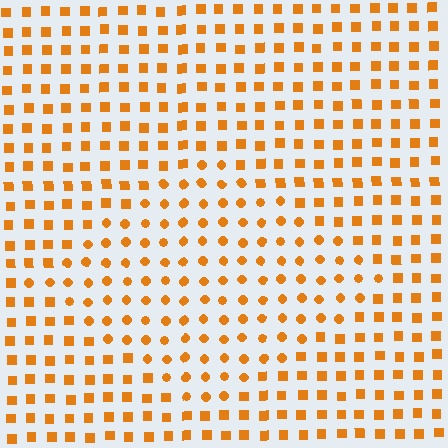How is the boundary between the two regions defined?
The boundary is defined by a change in element shape: circles inside vs. squares outside. All elements share the same color and spacing.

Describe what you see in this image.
The image is filled with small orange elements arranged in a uniform grid. A diamond-shaped region contains circles, while the surrounding area contains squares. The boundary is defined purely by the change in element shape.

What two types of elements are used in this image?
The image uses circles inside the diamond region and squares outside it.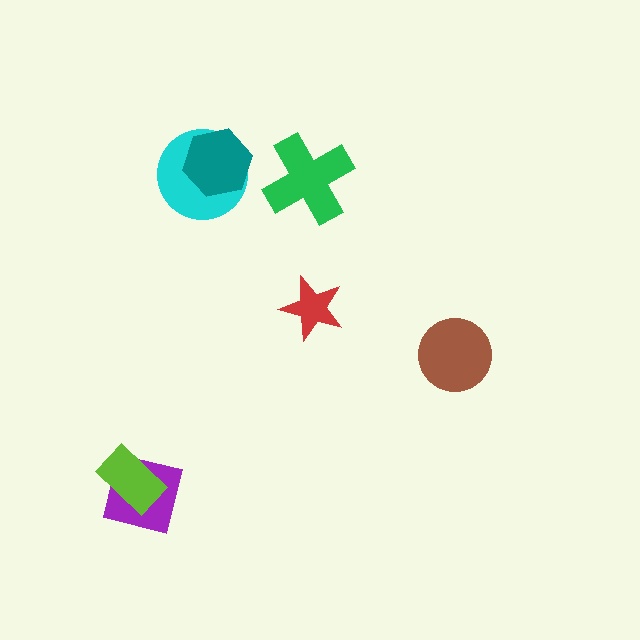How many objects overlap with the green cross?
0 objects overlap with the green cross.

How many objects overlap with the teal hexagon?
1 object overlaps with the teal hexagon.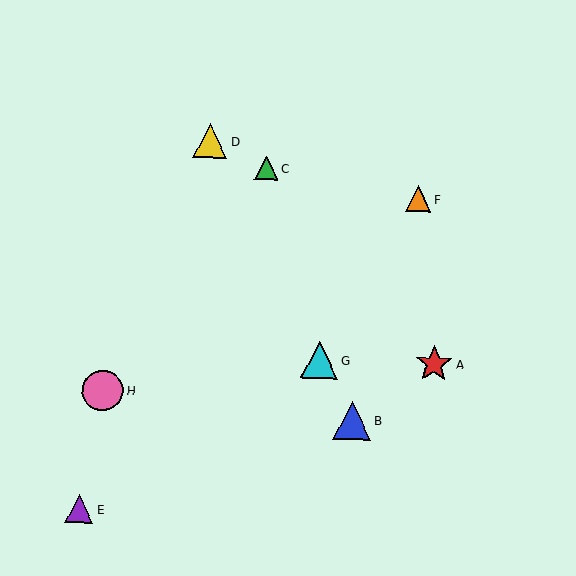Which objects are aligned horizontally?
Objects A, G are aligned horizontally.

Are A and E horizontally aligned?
No, A is at y≈364 and E is at y≈509.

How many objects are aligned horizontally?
2 objects (A, G) are aligned horizontally.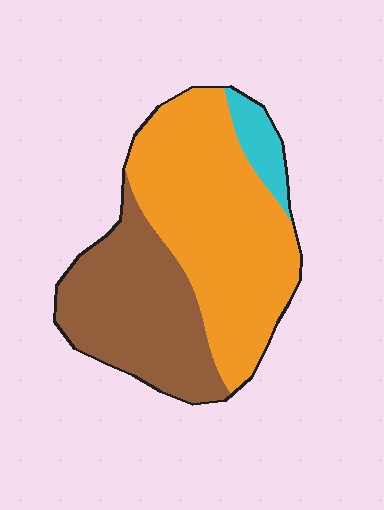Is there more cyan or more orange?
Orange.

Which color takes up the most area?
Orange, at roughly 55%.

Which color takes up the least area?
Cyan, at roughly 5%.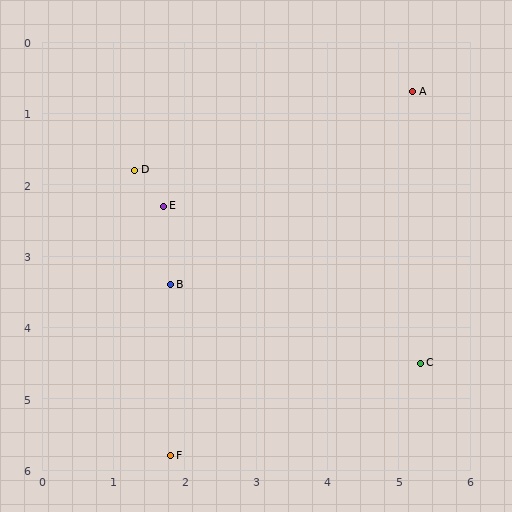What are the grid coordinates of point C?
Point C is at approximately (5.3, 4.5).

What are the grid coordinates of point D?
Point D is at approximately (1.3, 1.8).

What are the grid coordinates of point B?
Point B is at approximately (1.8, 3.4).